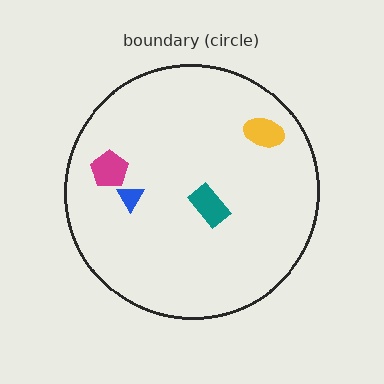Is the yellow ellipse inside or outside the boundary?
Inside.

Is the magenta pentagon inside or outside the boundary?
Inside.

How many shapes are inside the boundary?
4 inside, 0 outside.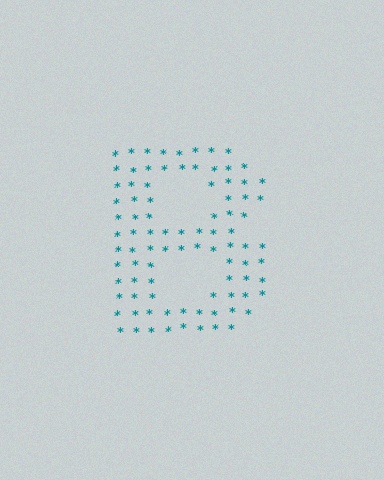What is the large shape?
The large shape is the letter B.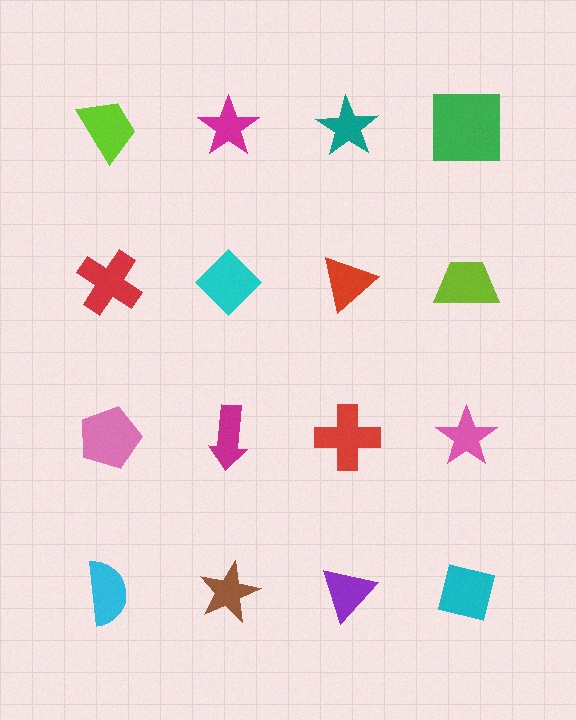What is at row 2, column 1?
A red cross.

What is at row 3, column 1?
A pink pentagon.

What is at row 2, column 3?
A red triangle.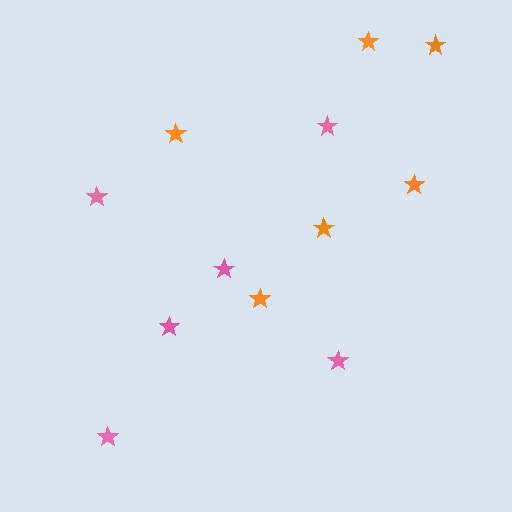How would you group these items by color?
There are 2 groups: one group of orange stars (6) and one group of pink stars (6).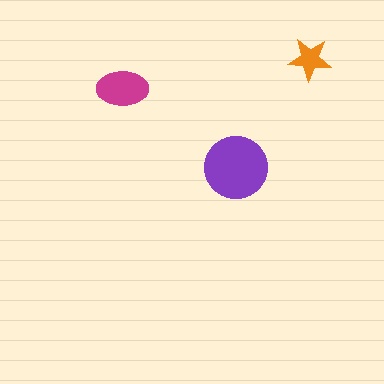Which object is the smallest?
The orange star.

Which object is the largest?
The purple circle.